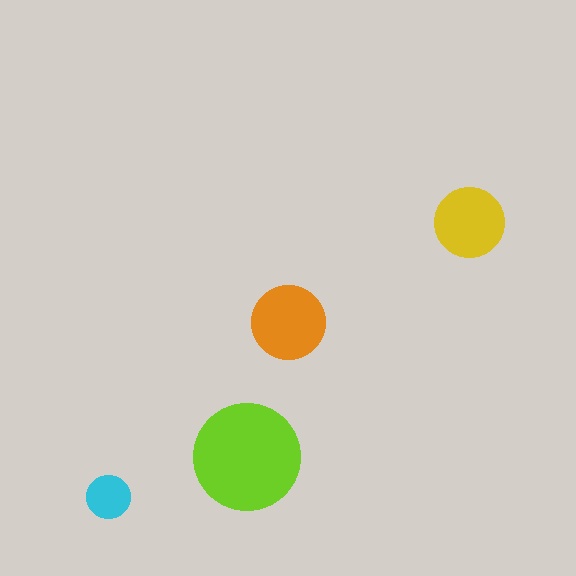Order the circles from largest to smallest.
the lime one, the orange one, the yellow one, the cyan one.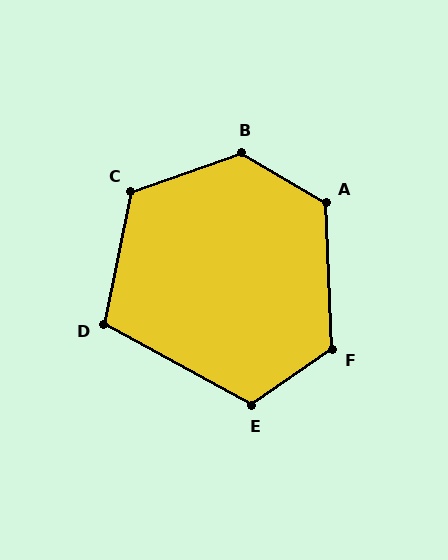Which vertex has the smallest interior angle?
D, at approximately 107 degrees.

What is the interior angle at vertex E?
Approximately 116 degrees (obtuse).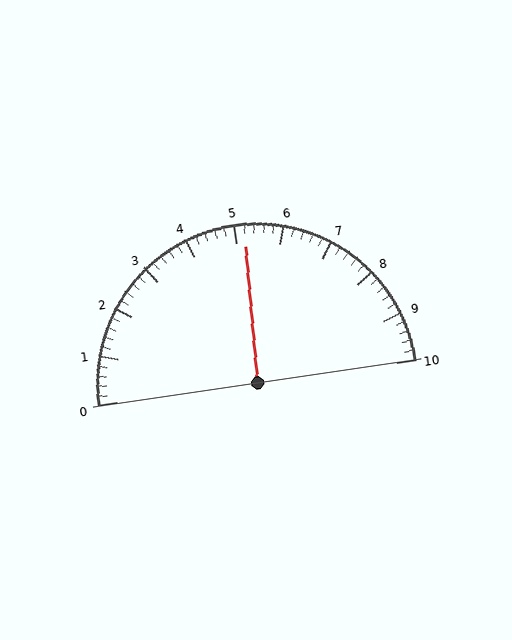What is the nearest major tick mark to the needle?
The nearest major tick mark is 5.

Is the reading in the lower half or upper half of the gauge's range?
The reading is in the upper half of the range (0 to 10).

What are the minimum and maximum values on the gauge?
The gauge ranges from 0 to 10.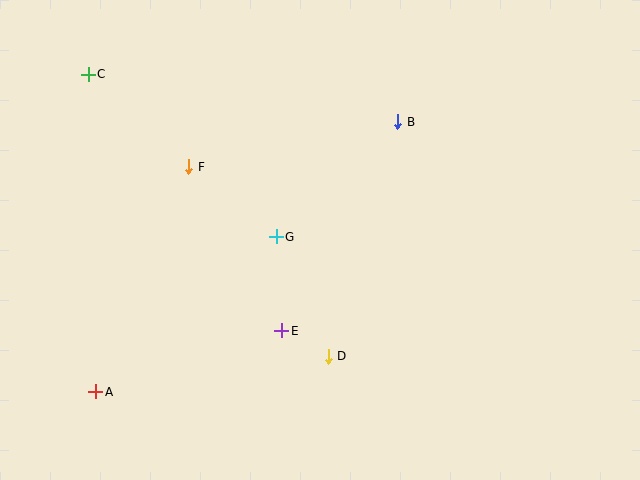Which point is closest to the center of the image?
Point G at (276, 237) is closest to the center.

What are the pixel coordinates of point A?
Point A is at (96, 392).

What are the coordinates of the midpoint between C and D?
The midpoint between C and D is at (208, 215).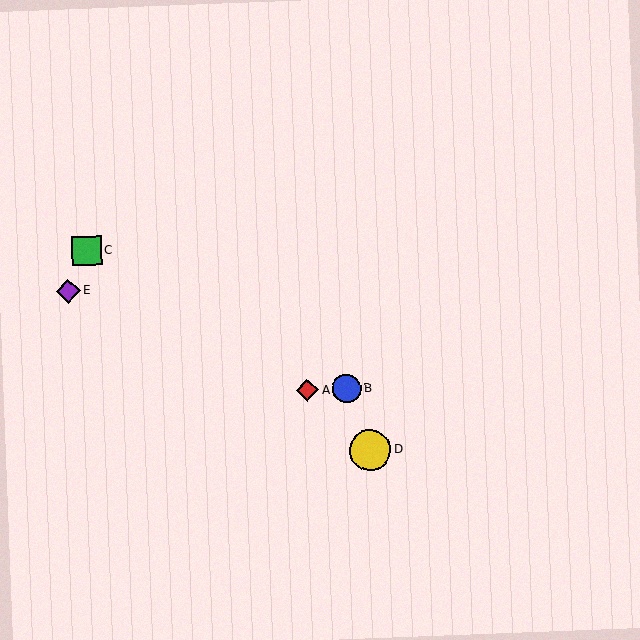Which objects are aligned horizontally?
Objects A, B are aligned horizontally.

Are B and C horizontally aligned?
No, B is at y≈389 and C is at y≈251.